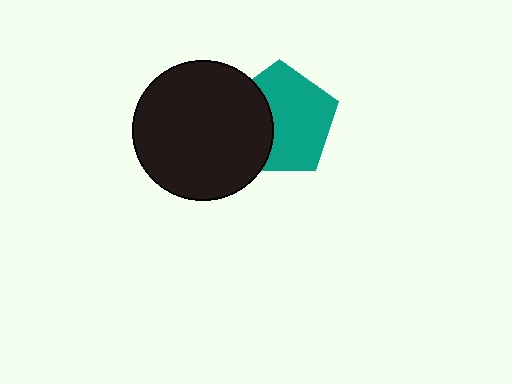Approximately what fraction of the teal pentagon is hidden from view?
Roughly 35% of the teal pentagon is hidden behind the black circle.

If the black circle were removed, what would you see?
You would see the complete teal pentagon.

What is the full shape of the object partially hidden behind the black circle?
The partially hidden object is a teal pentagon.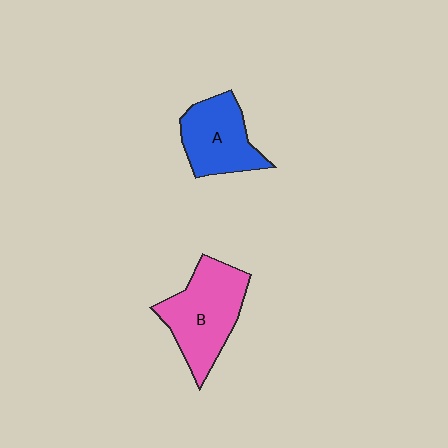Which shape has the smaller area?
Shape A (blue).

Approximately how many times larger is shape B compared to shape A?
Approximately 1.3 times.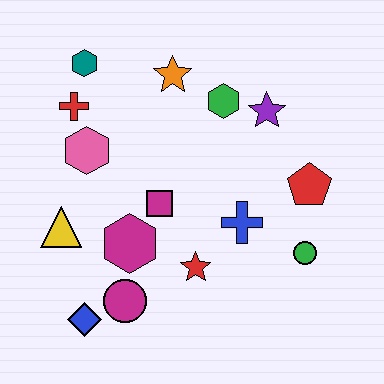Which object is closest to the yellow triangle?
The magenta hexagon is closest to the yellow triangle.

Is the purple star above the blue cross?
Yes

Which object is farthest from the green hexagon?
The blue diamond is farthest from the green hexagon.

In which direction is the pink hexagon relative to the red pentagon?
The pink hexagon is to the left of the red pentagon.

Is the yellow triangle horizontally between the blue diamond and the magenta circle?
No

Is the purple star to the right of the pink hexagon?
Yes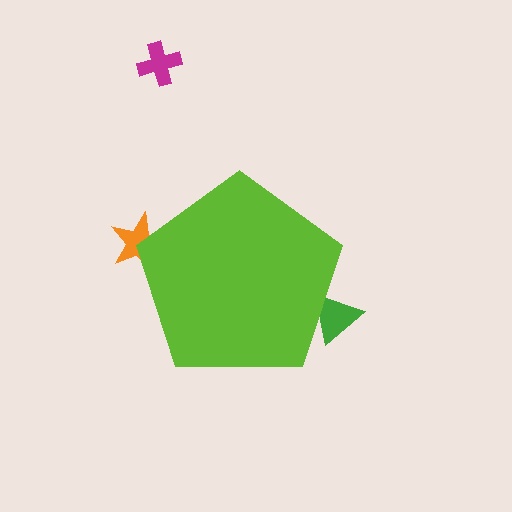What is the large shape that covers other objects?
A lime pentagon.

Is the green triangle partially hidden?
Yes, the green triangle is partially hidden behind the lime pentagon.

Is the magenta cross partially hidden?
No, the magenta cross is fully visible.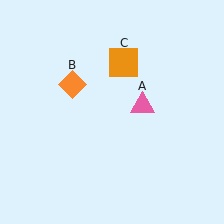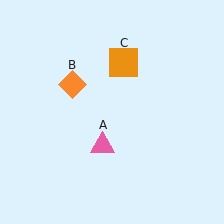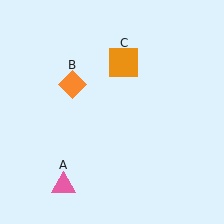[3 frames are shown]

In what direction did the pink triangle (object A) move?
The pink triangle (object A) moved down and to the left.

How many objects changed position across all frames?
1 object changed position: pink triangle (object A).